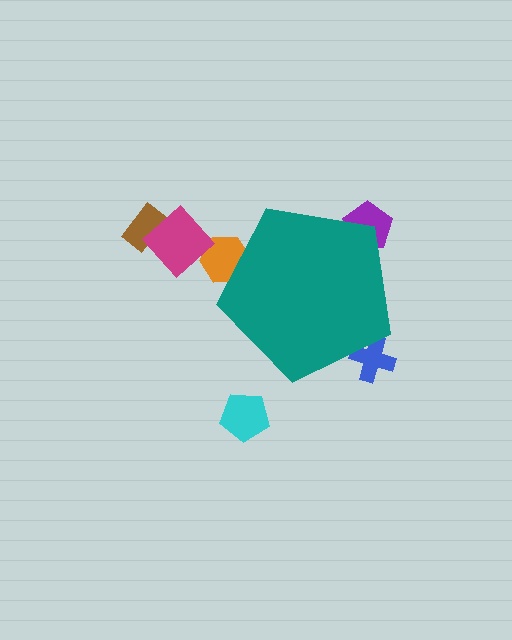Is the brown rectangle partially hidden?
No, the brown rectangle is fully visible.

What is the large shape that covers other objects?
A teal pentagon.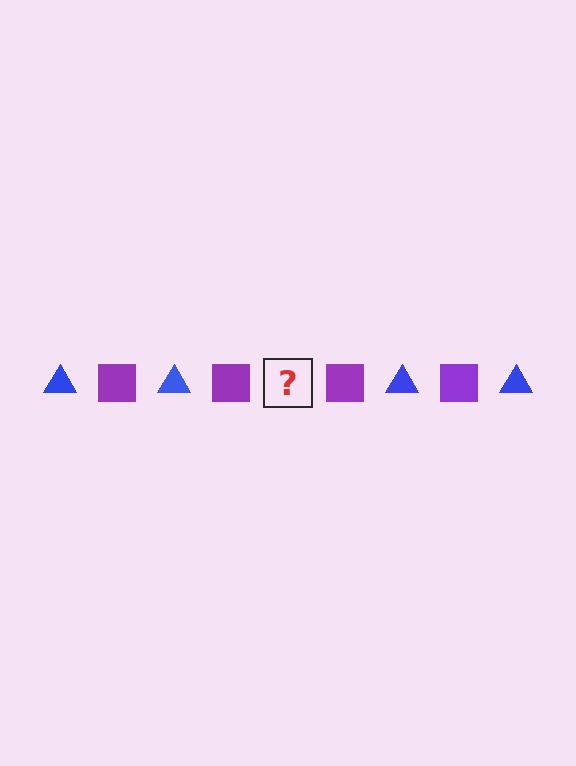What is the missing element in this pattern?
The missing element is a blue triangle.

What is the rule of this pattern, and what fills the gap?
The rule is that the pattern alternates between blue triangle and purple square. The gap should be filled with a blue triangle.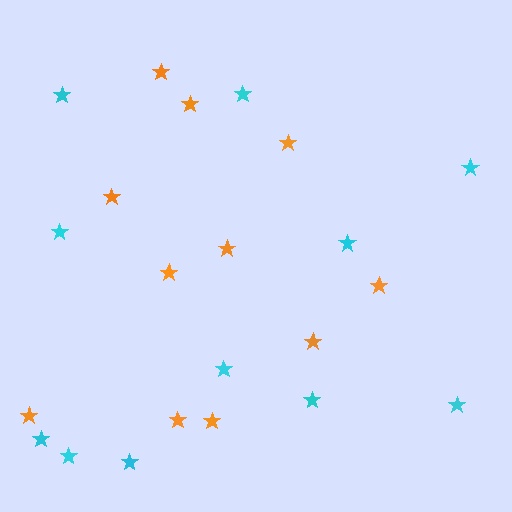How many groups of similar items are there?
There are 2 groups: one group of orange stars (11) and one group of cyan stars (11).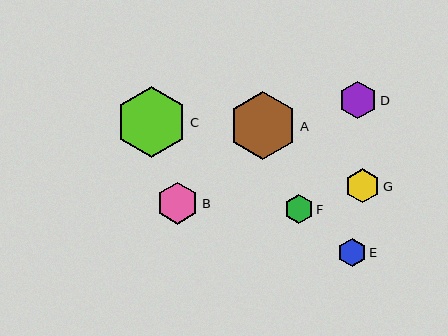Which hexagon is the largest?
Hexagon C is the largest with a size of approximately 71 pixels.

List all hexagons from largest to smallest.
From largest to smallest: C, A, B, D, G, F, E.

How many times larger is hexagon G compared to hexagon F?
Hexagon G is approximately 1.2 times the size of hexagon F.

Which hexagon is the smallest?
Hexagon E is the smallest with a size of approximately 28 pixels.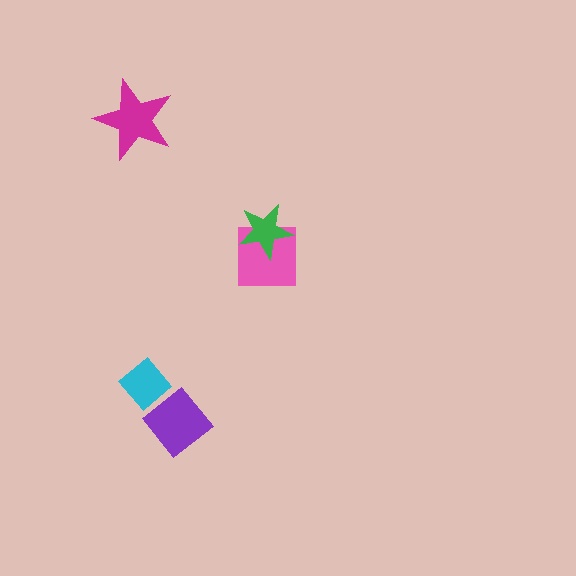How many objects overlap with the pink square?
1 object overlaps with the pink square.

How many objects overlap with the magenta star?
0 objects overlap with the magenta star.